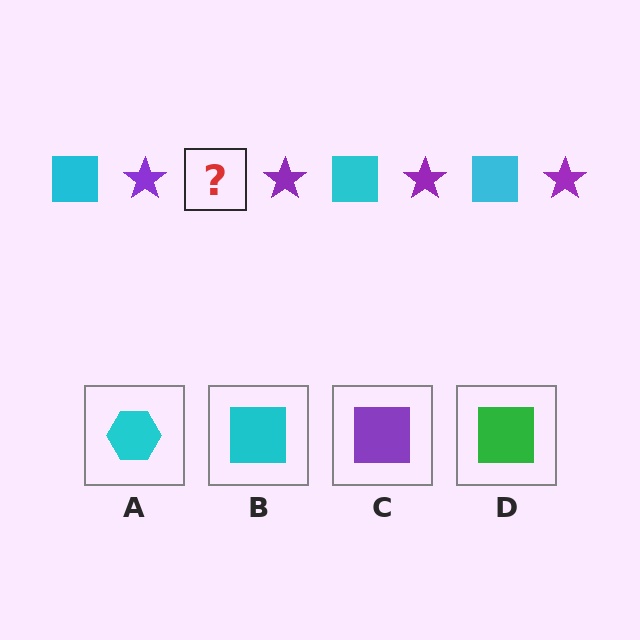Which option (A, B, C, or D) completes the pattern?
B.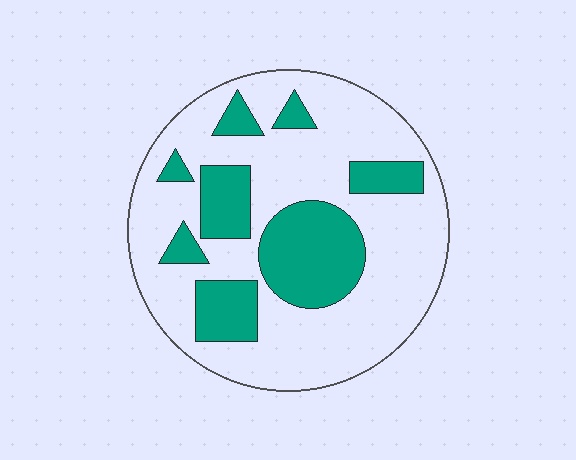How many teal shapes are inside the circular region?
8.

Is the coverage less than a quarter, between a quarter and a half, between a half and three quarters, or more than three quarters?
Between a quarter and a half.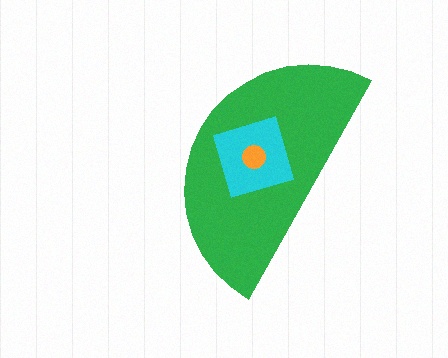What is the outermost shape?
The green semicircle.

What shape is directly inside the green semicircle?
The cyan diamond.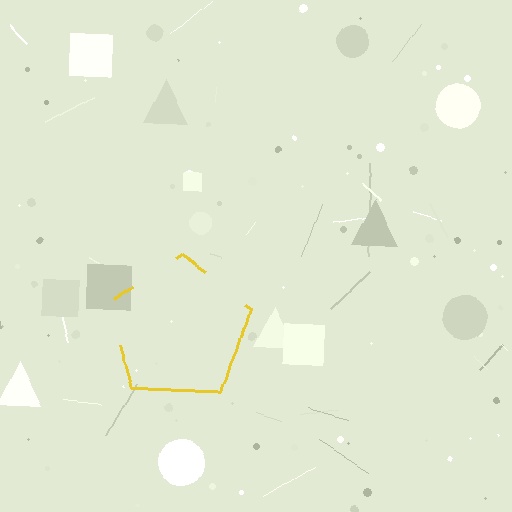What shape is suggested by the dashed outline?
The dashed outline suggests a pentagon.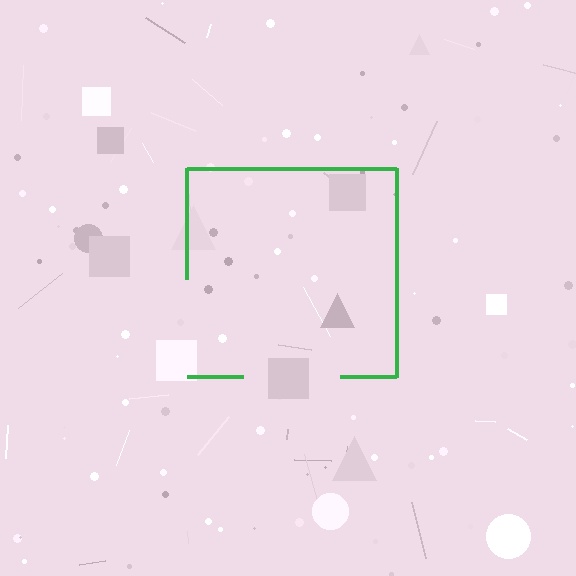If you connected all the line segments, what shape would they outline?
They would outline a square.